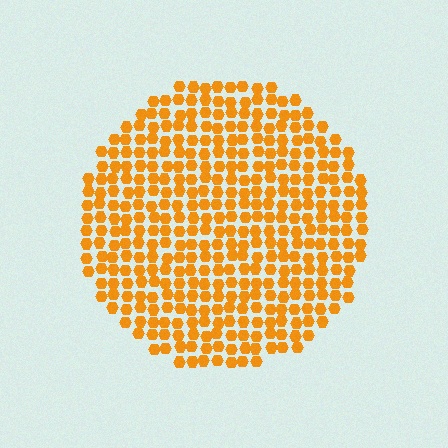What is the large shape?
The large shape is a circle.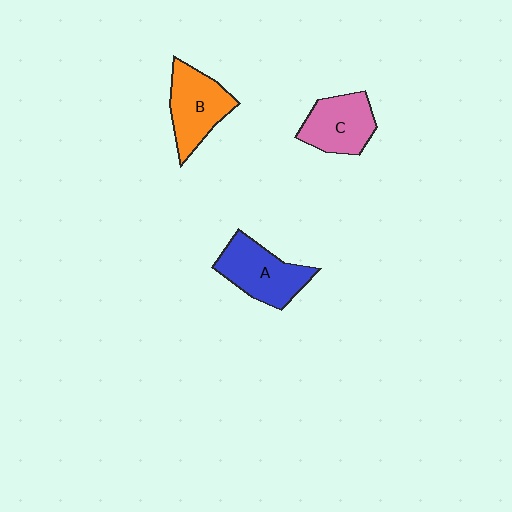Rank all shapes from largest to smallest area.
From largest to smallest: A (blue), B (orange), C (pink).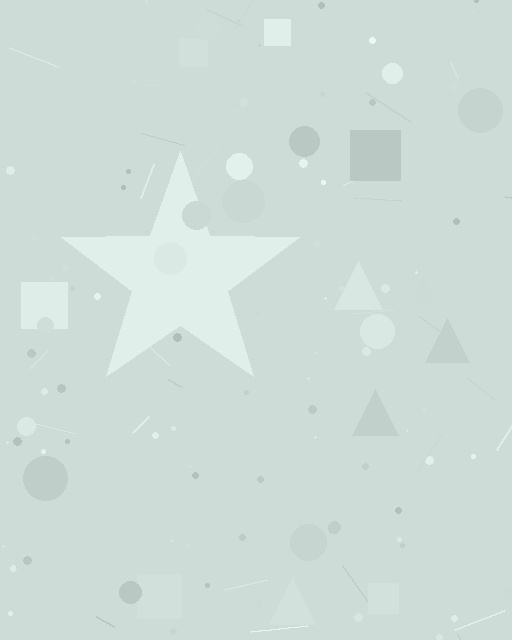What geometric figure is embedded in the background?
A star is embedded in the background.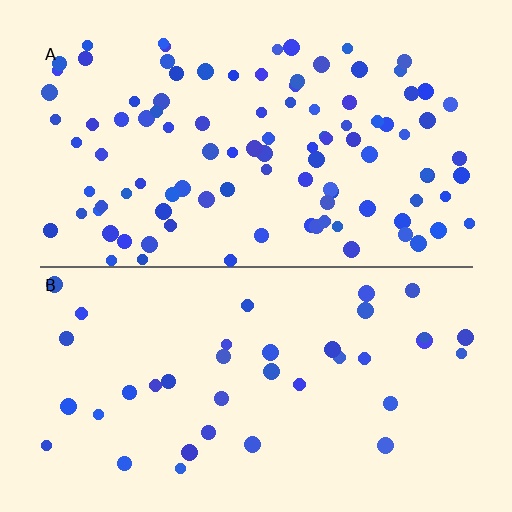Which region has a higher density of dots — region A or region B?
A (the top).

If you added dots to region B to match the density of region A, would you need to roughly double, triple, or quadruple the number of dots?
Approximately triple.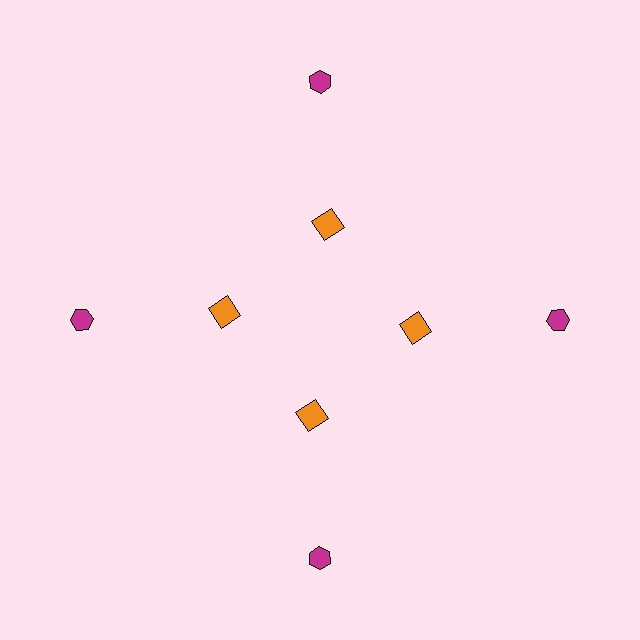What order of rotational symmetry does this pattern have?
This pattern has 4-fold rotational symmetry.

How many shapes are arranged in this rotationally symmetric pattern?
There are 8 shapes, arranged in 4 groups of 2.